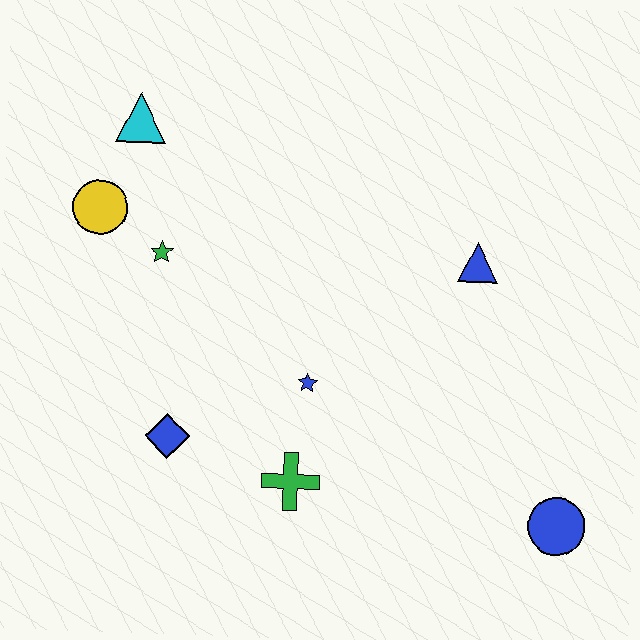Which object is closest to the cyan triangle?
The yellow circle is closest to the cyan triangle.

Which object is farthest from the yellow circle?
The blue circle is farthest from the yellow circle.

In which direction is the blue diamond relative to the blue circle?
The blue diamond is to the left of the blue circle.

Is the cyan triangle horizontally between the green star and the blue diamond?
No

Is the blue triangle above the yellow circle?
No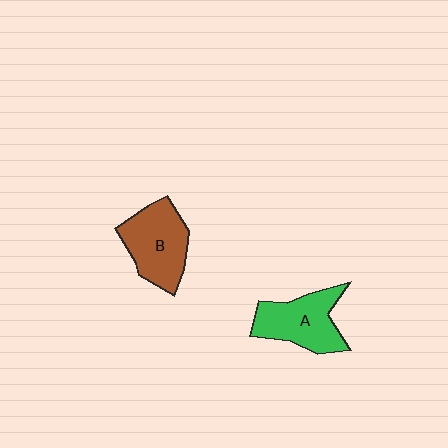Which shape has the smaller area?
Shape A (green).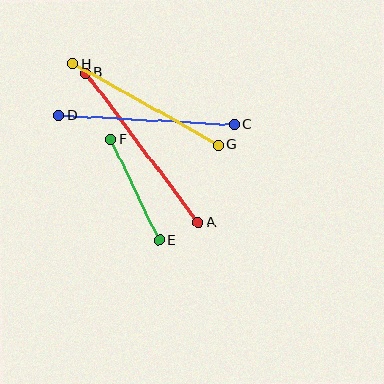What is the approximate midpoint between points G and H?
The midpoint is at approximately (146, 104) pixels.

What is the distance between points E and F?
The distance is approximately 111 pixels.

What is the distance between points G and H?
The distance is approximately 167 pixels.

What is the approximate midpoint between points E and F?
The midpoint is at approximately (135, 190) pixels.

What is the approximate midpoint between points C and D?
The midpoint is at approximately (146, 120) pixels.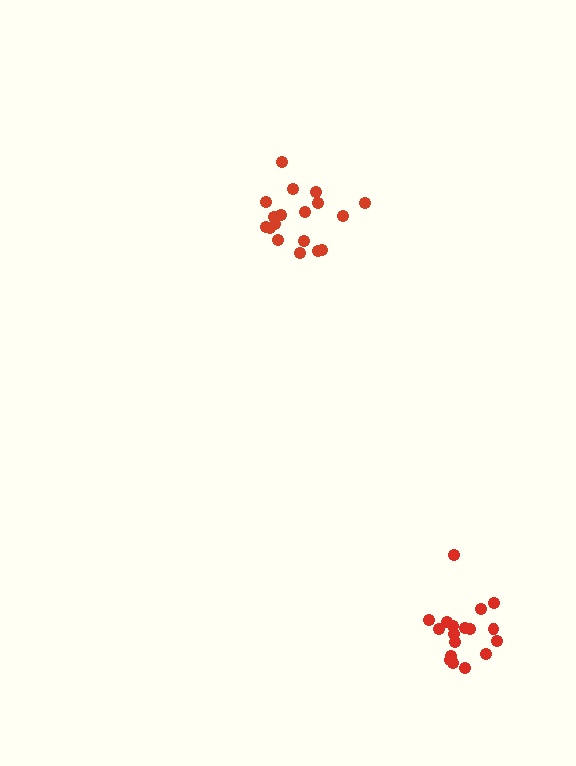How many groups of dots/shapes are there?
There are 2 groups.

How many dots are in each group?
Group 1: 18 dots, Group 2: 18 dots (36 total).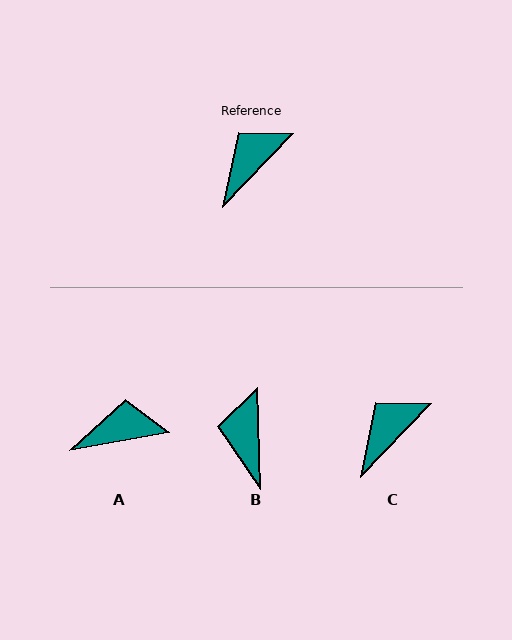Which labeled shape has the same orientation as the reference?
C.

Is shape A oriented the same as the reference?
No, it is off by about 36 degrees.